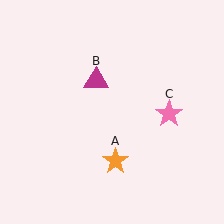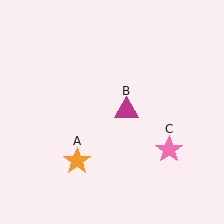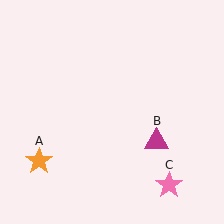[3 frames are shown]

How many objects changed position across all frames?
3 objects changed position: orange star (object A), magenta triangle (object B), pink star (object C).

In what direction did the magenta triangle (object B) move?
The magenta triangle (object B) moved down and to the right.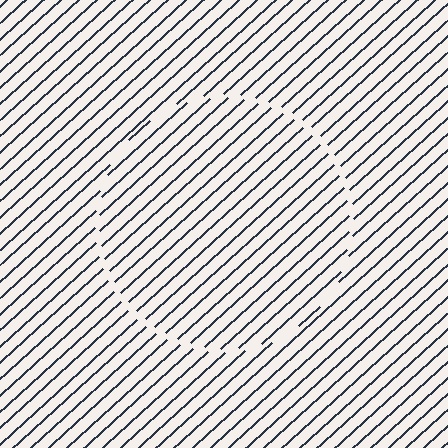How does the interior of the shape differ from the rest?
The interior of the shape contains the same grating, shifted by half a period — the contour is defined by the phase discontinuity where line-ends from the inner and outer gratings abut.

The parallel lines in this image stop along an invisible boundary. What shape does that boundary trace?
An illusory circle. The interior of the shape contains the same grating, shifted by half a period — the contour is defined by the phase discontinuity where line-ends from the inner and outer gratings abut.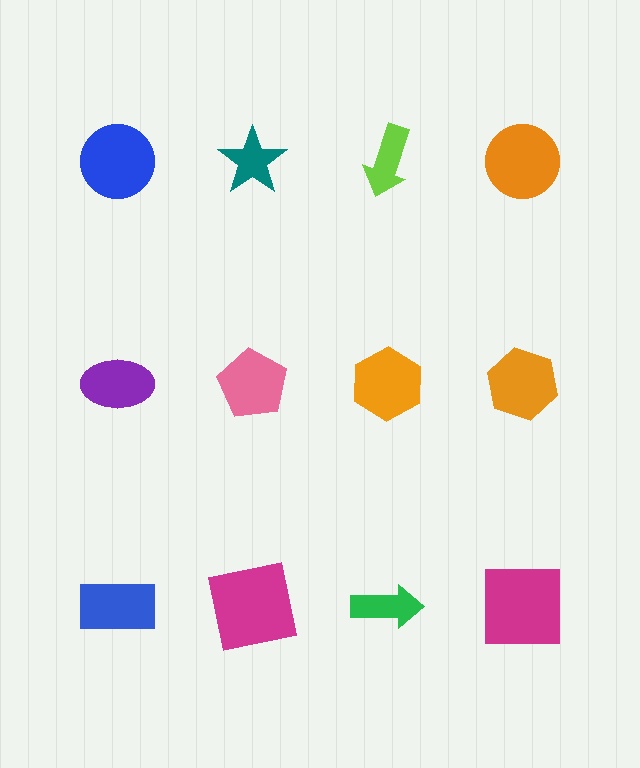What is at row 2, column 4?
An orange hexagon.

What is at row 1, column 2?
A teal star.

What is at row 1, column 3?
A lime arrow.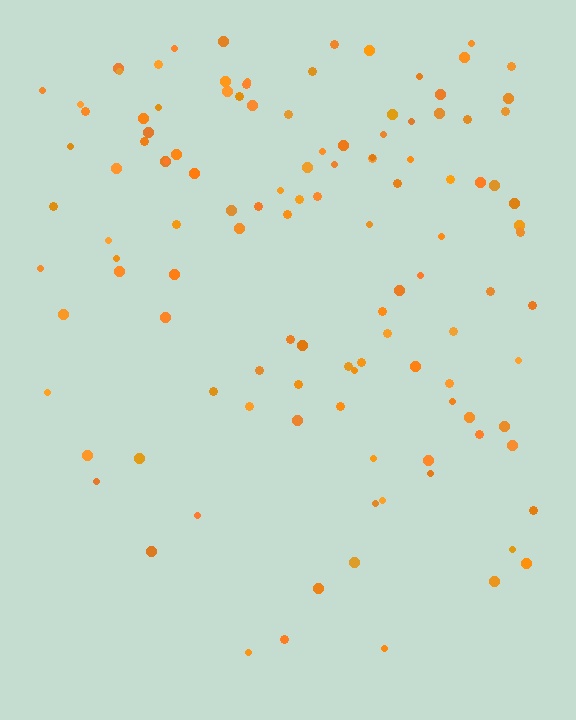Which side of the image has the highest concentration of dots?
The top.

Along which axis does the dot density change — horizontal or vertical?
Vertical.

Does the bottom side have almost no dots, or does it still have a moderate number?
Still a moderate number, just noticeably fewer than the top.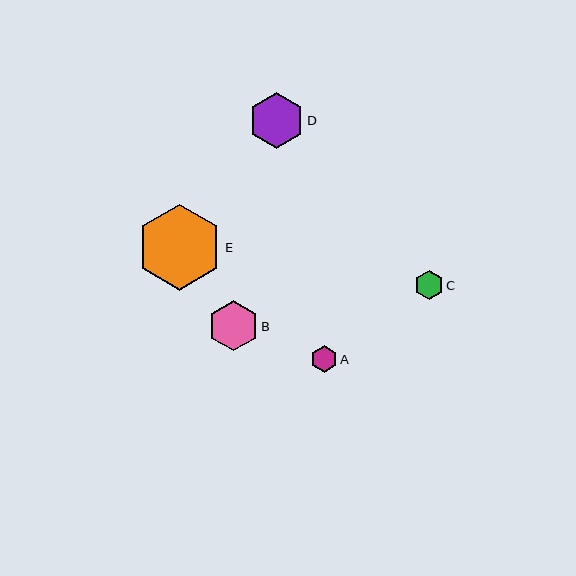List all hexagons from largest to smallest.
From largest to smallest: E, D, B, C, A.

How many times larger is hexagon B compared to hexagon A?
Hexagon B is approximately 1.9 times the size of hexagon A.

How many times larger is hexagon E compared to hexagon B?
Hexagon E is approximately 1.7 times the size of hexagon B.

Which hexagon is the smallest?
Hexagon A is the smallest with a size of approximately 27 pixels.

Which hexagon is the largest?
Hexagon E is the largest with a size of approximately 86 pixels.